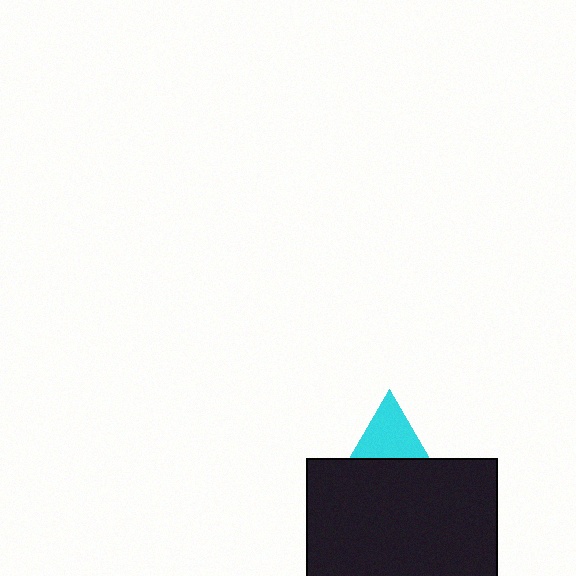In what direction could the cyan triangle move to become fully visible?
The cyan triangle could move up. That would shift it out from behind the black rectangle entirely.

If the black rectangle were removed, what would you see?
You would see the complete cyan triangle.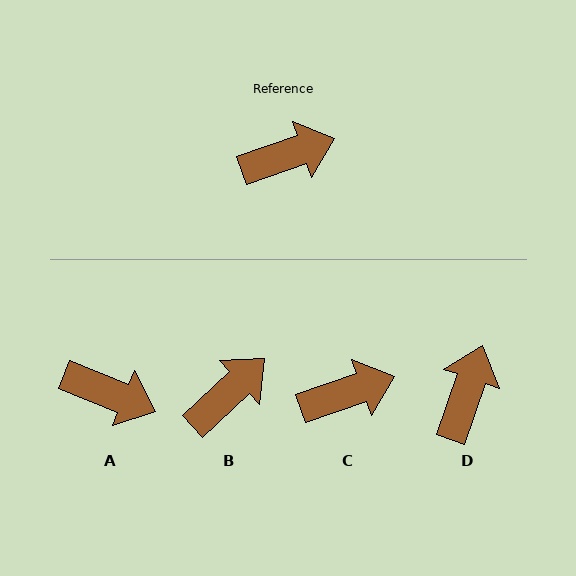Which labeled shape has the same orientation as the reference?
C.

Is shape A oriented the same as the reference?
No, it is off by about 41 degrees.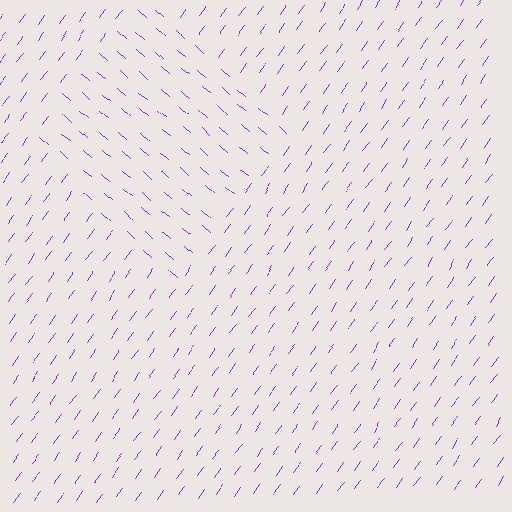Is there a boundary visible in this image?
Yes, there is a texture boundary formed by a change in line orientation.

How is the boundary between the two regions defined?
The boundary is defined purely by a change in line orientation (approximately 85 degrees difference). All lines are the same color and thickness.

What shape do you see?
I see a diamond.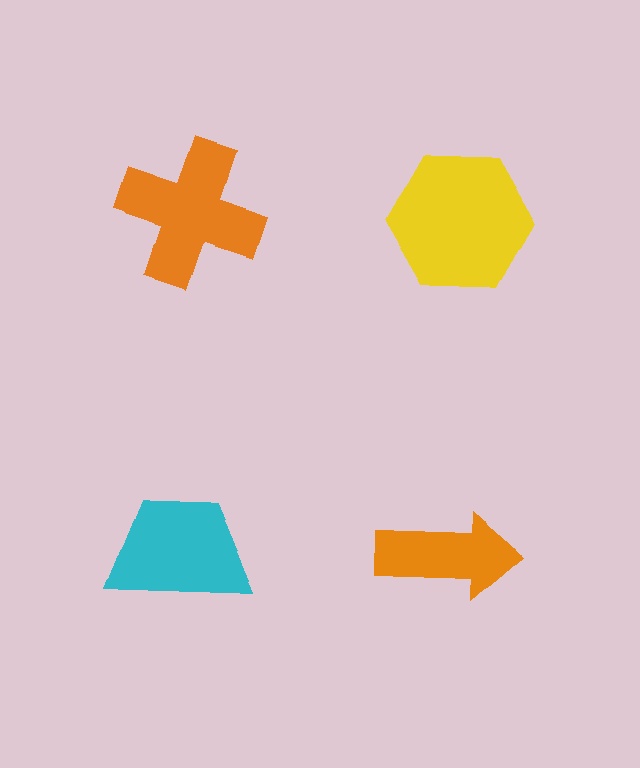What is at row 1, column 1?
An orange cross.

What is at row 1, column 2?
A yellow hexagon.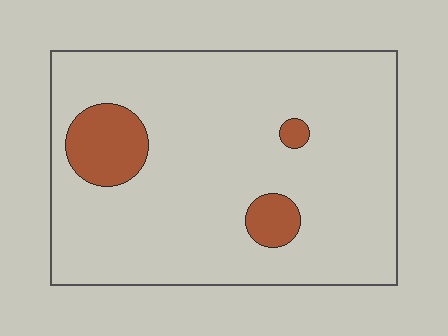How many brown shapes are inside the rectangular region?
3.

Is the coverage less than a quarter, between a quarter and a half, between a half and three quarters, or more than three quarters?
Less than a quarter.